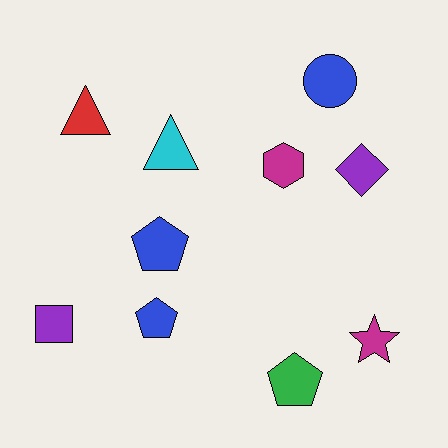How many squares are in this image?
There is 1 square.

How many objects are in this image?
There are 10 objects.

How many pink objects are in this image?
There are no pink objects.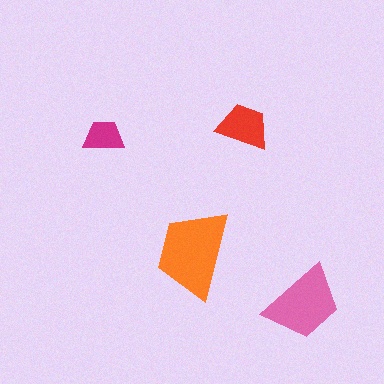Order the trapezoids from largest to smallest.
the orange one, the pink one, the red one, the magenta one.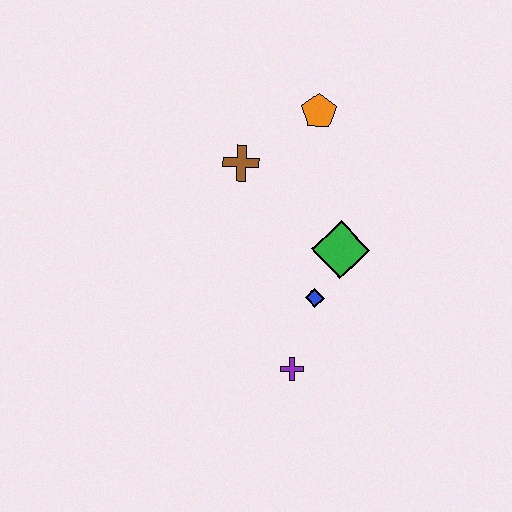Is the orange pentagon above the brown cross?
Yes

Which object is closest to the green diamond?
The blue diamond is closest to the green diamond.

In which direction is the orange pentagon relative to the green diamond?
The orange pentagon is above the green diamond.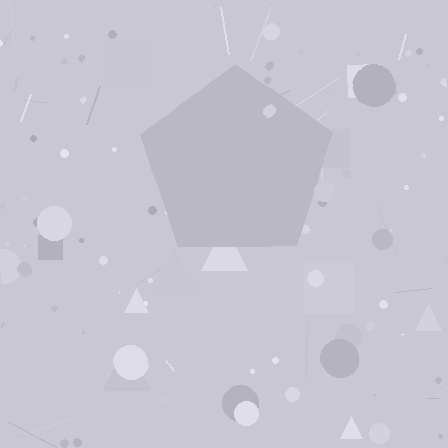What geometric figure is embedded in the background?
A pentagon is embedded in the background.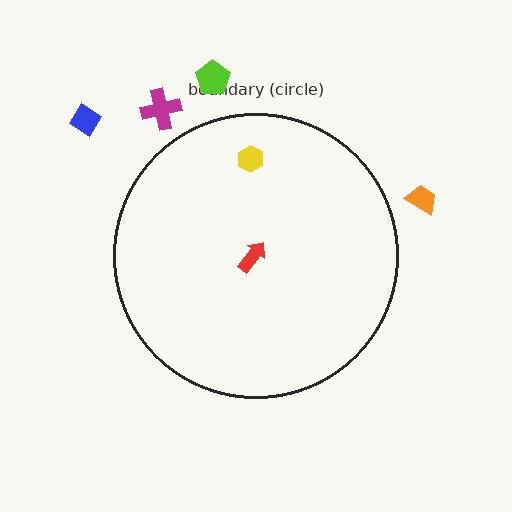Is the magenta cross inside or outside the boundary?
Outside.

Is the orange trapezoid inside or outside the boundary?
Outside.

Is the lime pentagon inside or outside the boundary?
Outside.